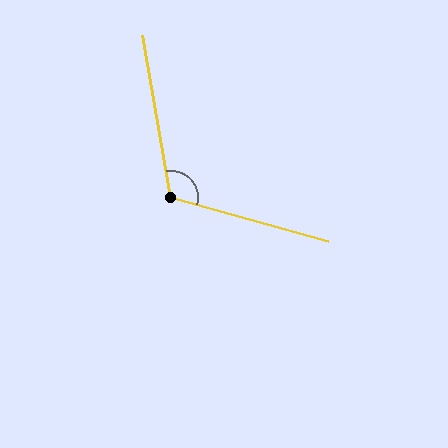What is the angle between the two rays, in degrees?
Approximately 116 degrees.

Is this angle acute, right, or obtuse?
It is obtuse.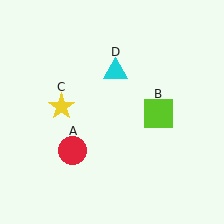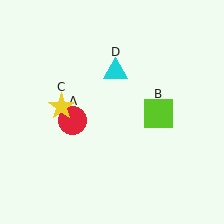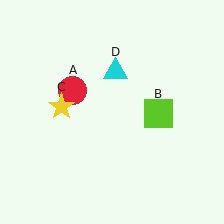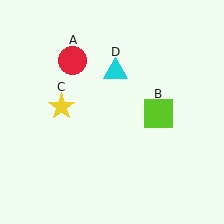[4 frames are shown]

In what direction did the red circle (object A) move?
The red circle (object A) moved up.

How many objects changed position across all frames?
1 object changed position: red circle (object A).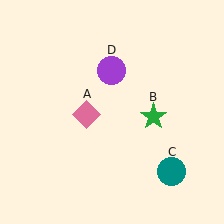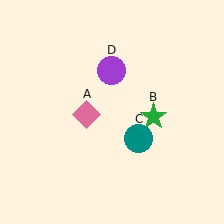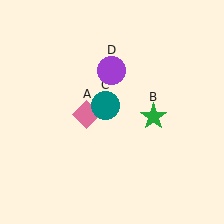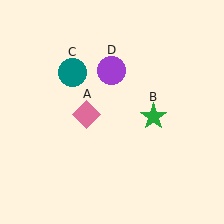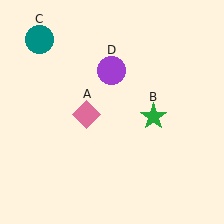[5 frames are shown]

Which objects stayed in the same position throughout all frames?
Pink diamond (object A) and green star (object B) and purple circle (object D) remained stationary.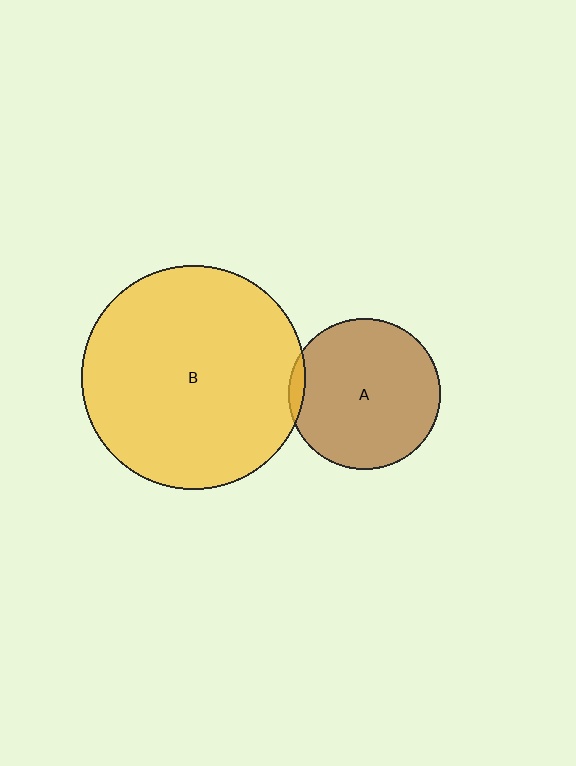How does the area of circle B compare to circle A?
Approximately 2.2 times.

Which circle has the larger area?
Circle B (yellow).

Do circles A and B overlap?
Yes.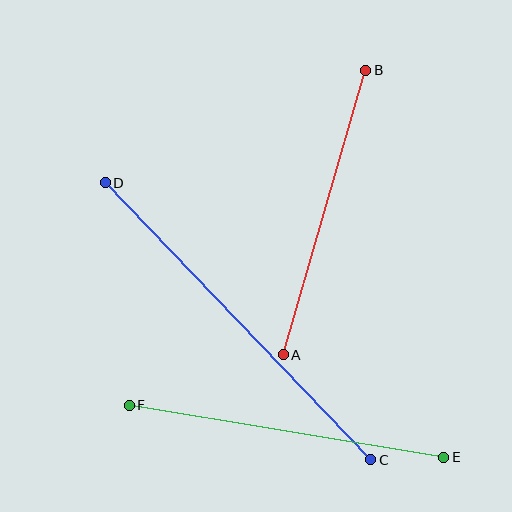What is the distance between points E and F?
The distance is approximately 319 pixels.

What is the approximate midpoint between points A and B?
The midpoint is at approximately (325, 213) pixels.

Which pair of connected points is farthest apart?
Points C and D are farthest apart.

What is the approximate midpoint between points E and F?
The midpoint is at approximately (287, 431) pixels.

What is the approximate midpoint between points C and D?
The midpoint is at approximately (238, 321) pixels.